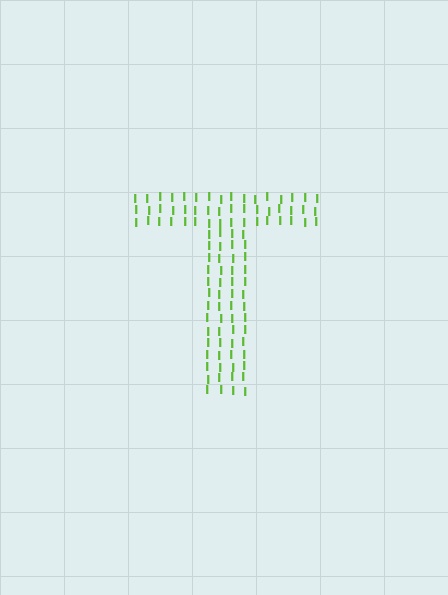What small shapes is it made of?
It is made of small letter I's.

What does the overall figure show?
The overall figure shows the letter T.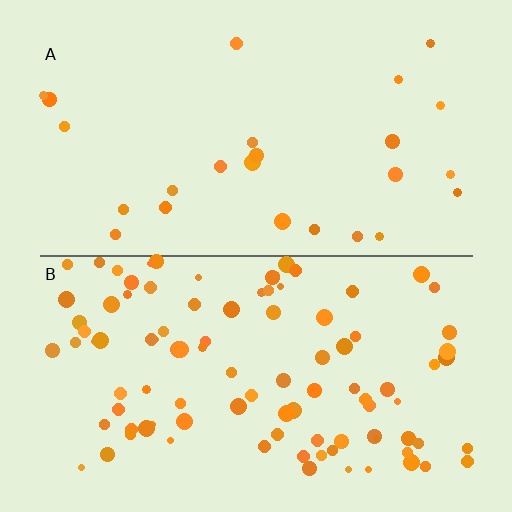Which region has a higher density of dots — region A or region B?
B (the bottom).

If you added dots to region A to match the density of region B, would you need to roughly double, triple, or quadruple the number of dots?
Approximately quadruple.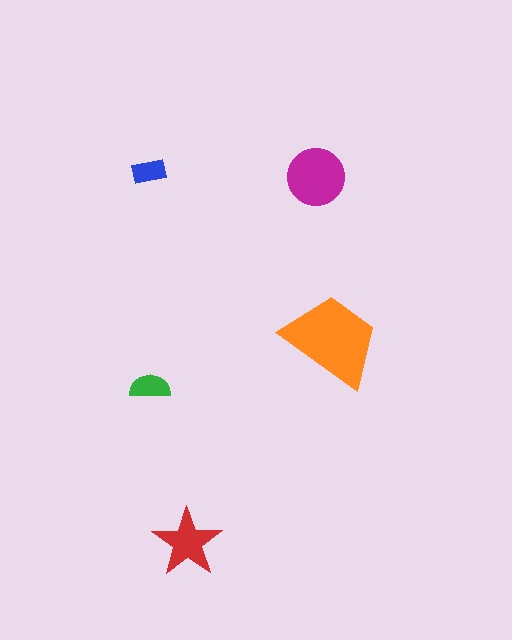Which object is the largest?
The orange trapezoid.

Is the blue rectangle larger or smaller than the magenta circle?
Smaller.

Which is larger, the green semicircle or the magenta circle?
The magenta circle.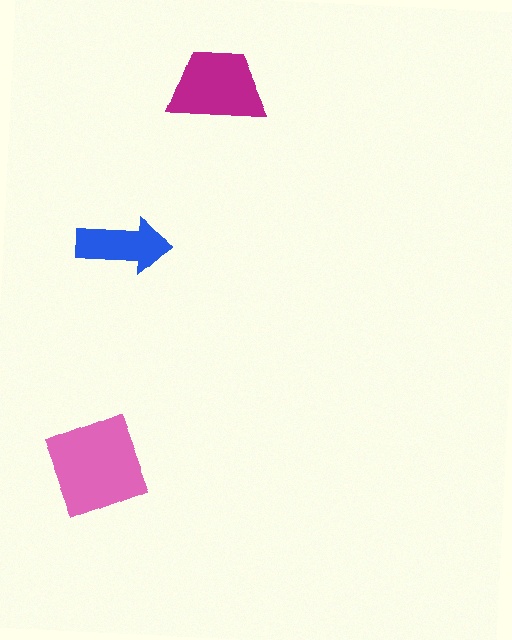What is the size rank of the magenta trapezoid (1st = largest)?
2nd.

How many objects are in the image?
There are 3 objects in the image.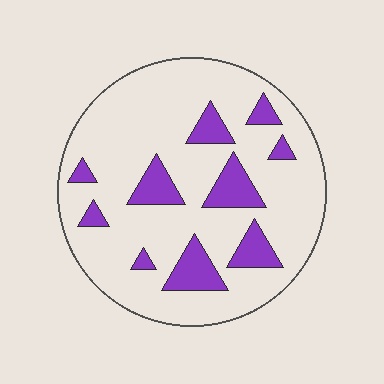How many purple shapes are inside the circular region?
10.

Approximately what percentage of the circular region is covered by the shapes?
Approximately 20%.